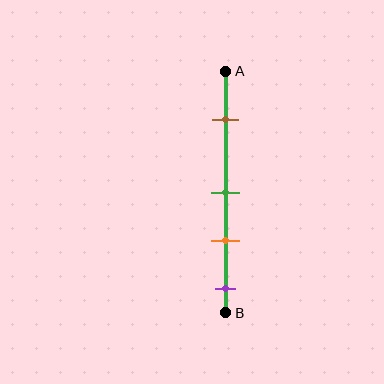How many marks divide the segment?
There are 4 marks dividing the segment.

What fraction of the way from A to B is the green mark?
The green mark is approximately 50% (0.5) of the way from A to B.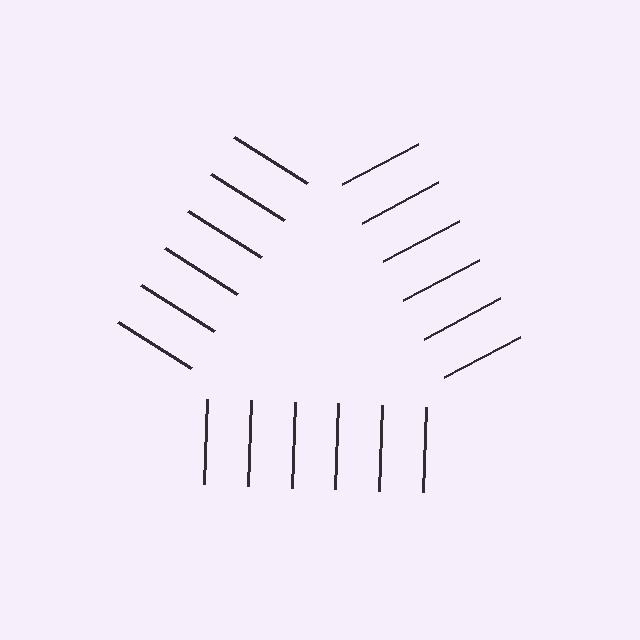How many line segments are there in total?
18 — 6 along each of the 3 edges.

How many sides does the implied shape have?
3 sides — the line-ends trace a triangle.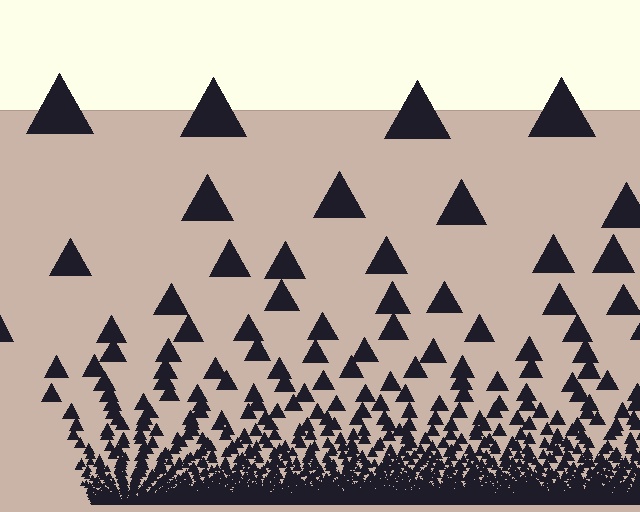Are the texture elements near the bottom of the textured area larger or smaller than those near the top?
Smaller. The gradient is inverted — elements near the bottom are smaller and denser.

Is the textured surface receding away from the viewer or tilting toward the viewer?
The surface appears to tilt toward the viewer. Texture elements get larger and sparser toward the top.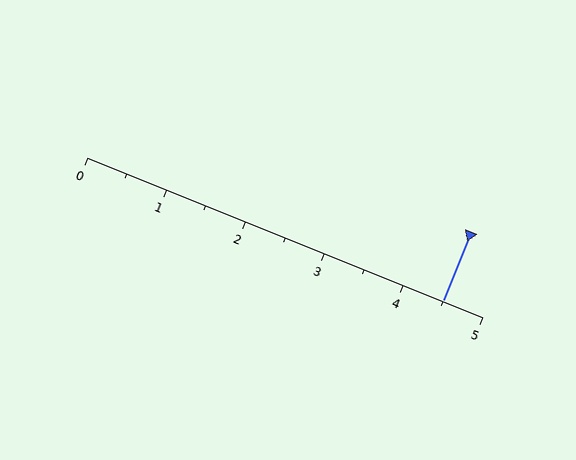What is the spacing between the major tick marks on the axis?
The major ticks are spaced 1 apart.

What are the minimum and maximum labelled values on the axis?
The axis runs from 0 to 5.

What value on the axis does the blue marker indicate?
The marker indicates approximately 4.5.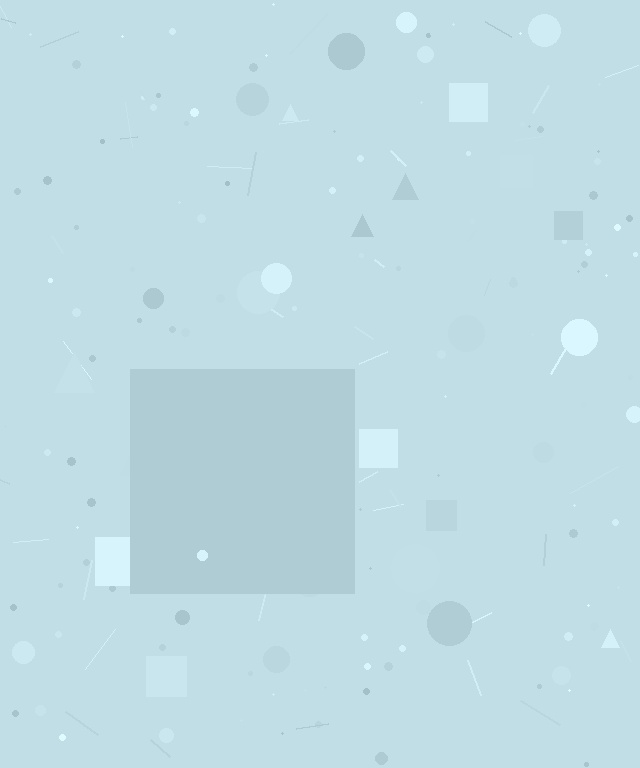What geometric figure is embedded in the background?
A square is embedded in the background.